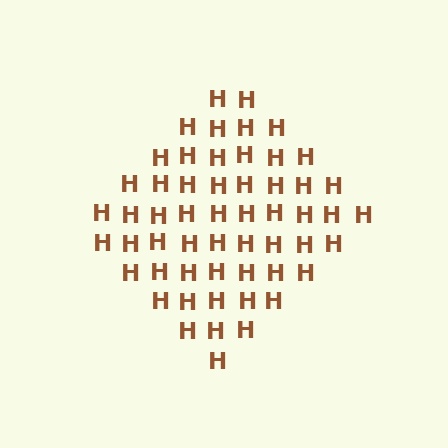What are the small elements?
The small elements are letter H's.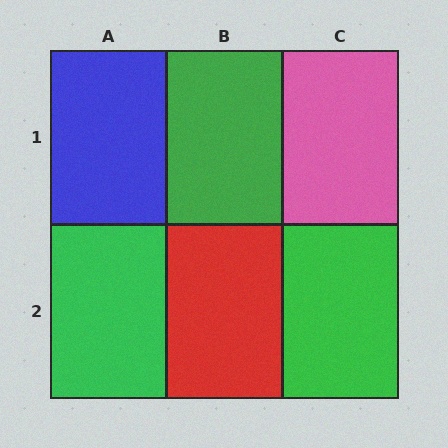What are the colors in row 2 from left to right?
Green, red, green.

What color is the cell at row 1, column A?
Blue.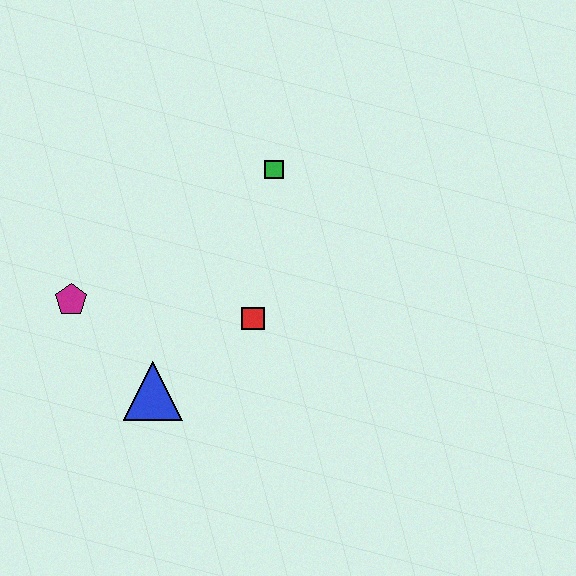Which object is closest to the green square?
The red square is closest to the green square.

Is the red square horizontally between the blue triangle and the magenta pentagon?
No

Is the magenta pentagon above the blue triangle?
Yes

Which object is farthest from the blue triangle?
The green square is farthest from the blue triangle.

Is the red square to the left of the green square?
Yes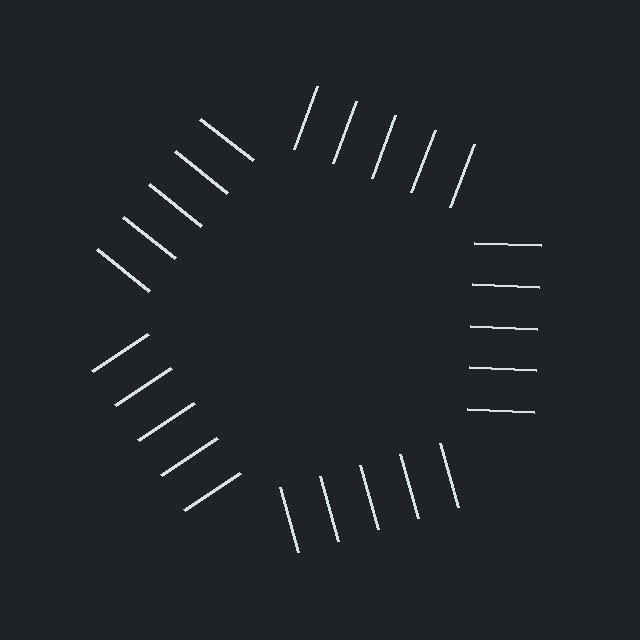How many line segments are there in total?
25 — 5 along each of the 5 edges.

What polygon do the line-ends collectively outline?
An illusory pentagon — the line segments terminate on its edges but no continuous stroke is drawn.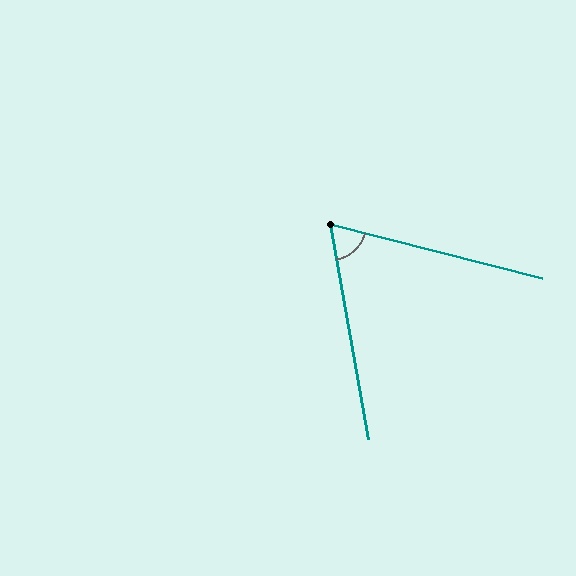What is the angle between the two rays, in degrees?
Approximately 66 degrees.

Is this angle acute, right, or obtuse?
It is acute.